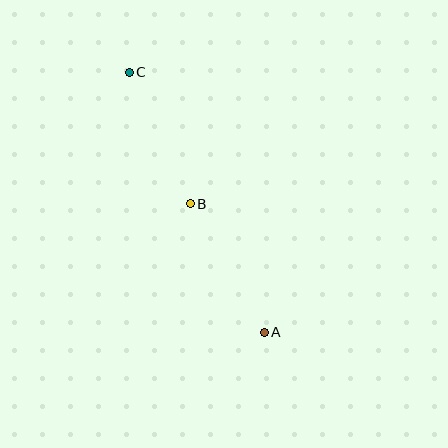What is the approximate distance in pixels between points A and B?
The distance between A and B is approximately 148 pixels.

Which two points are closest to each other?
Points B and C are closest to each other.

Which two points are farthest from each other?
Points A and C are farthest from each other.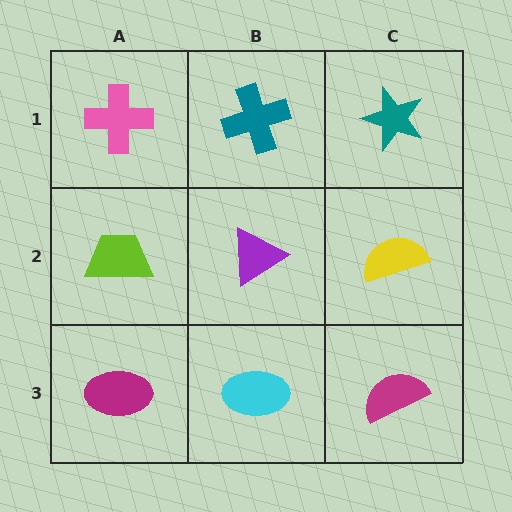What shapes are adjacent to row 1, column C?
A yellow semicircle (row 2, column C), a teal cross (row 1, column B).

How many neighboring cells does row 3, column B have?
3.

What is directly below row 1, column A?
A lime trapezoid.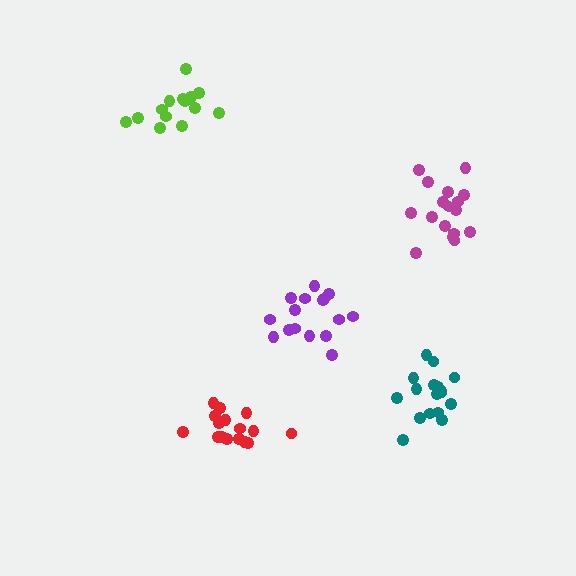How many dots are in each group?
Group 1: 16 dots, Group 2: 17 dots, Group 3: 17 dots, Group 4: 17 dots, Group 5: 14 dots (81 total).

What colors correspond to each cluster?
The clusters are colored: purple, teal, magenta, red, lime.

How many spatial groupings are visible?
There are 5 spatial groupings.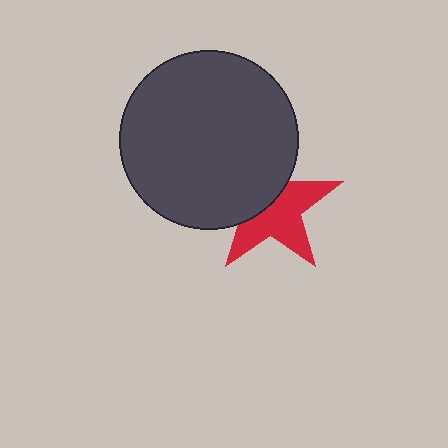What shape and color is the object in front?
The object in front is a dark gray circle.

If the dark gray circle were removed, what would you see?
You would see the complete red star.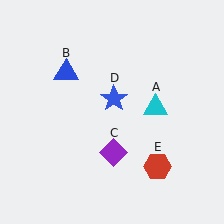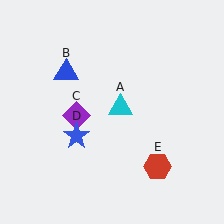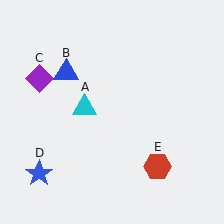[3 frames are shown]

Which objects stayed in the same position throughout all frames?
Blue triangle (object B) and red hexagon (object E) remained stationary.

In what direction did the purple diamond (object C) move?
The purple diamond (object C) moved up and to the left.